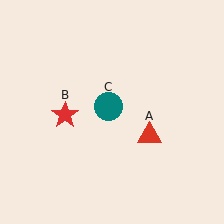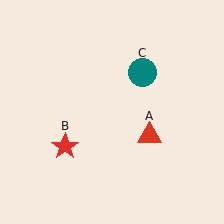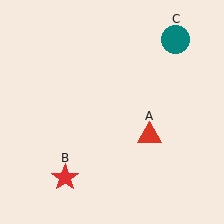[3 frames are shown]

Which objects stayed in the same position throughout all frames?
Red triangle (object A) remained stationary.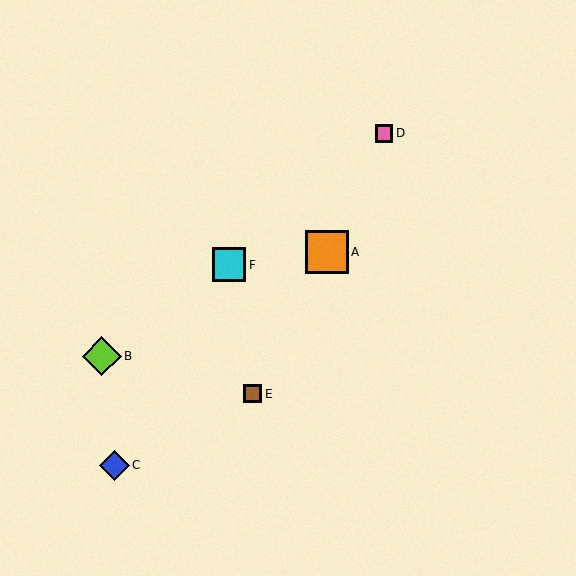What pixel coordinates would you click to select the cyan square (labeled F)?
Click at (229, 265) to select the cyan square F.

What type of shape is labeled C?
Shape C is a blue diamond.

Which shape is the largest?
The orange square (labeled A) is the largest.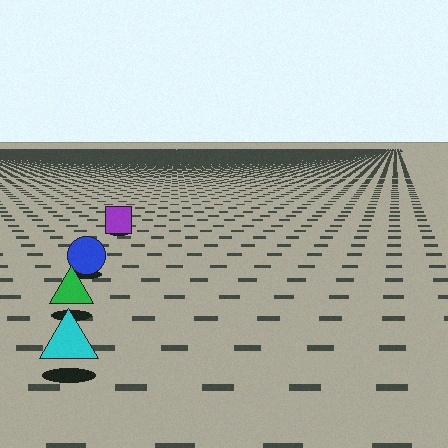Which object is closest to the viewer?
The cyan triangle is closest. The texture marks near it are larger and more spread out.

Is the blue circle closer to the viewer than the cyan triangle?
No. The cyan triangle is closer — you can tell from the texture gradient: the ground texture is coarser near it.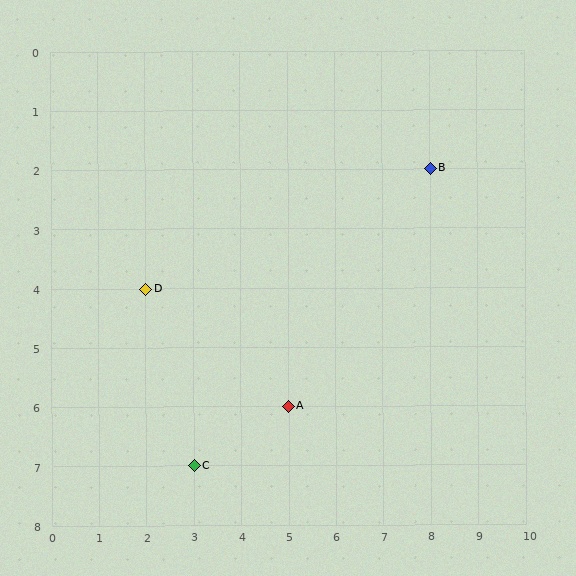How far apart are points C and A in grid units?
Points C and A are 2 columns and 1 row apart (about 2.2 grid units diagonally).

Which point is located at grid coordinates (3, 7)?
Point C is at (3, 7).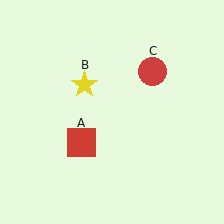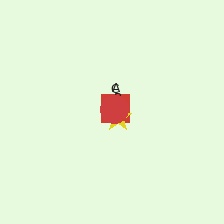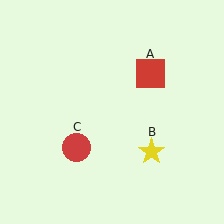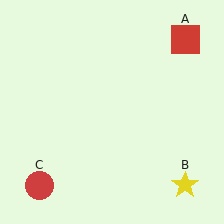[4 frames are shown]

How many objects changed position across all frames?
3 objects changed position: red square (object A), yellow star (object B), red circle (object C).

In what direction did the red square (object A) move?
The red square (object A) moved up and to the right.